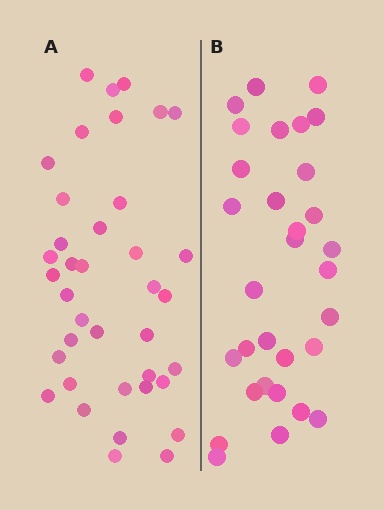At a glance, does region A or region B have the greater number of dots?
Region A (the left region) has more dots.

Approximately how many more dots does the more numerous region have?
Region A has roughly 8 or so more dots than region B.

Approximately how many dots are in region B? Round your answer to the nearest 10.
About 30 dots. (The exact count is 31, which rounds to 30.)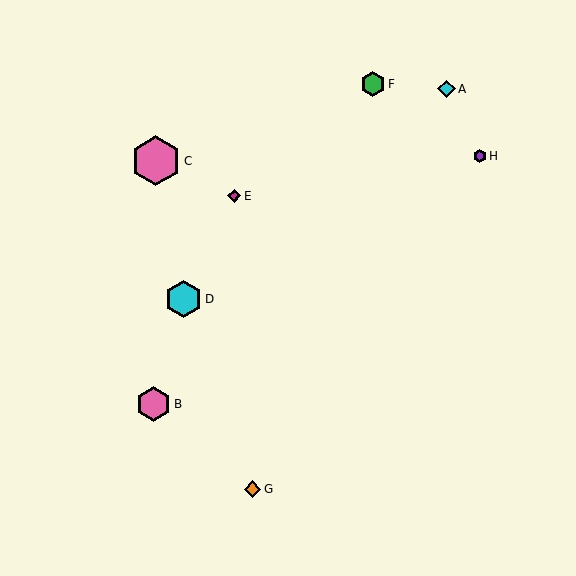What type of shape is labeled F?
Shape F is a green hexagon.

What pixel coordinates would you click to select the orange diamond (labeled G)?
Click at (253, 489) to select the orange diamond G.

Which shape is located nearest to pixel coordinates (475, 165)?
The purple hexagon (labeled H) at (480, 156) is nearest to that location.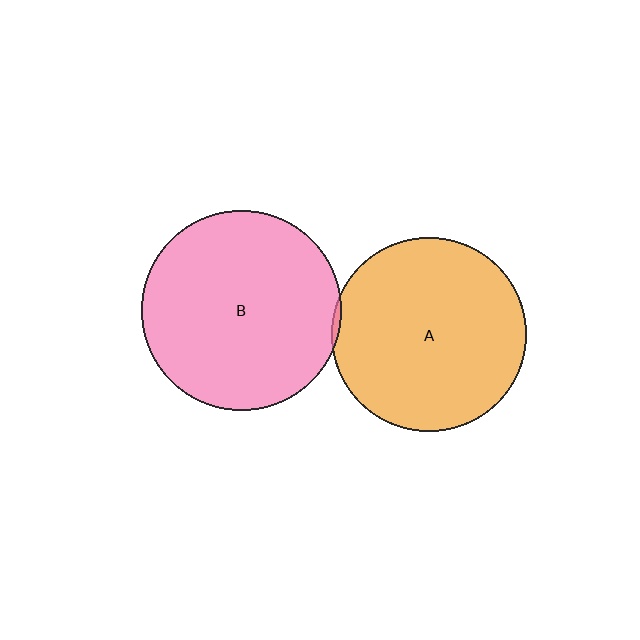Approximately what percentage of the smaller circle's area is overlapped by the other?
Approximately 5%.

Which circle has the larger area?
Circle B (pink).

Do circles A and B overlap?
Yes.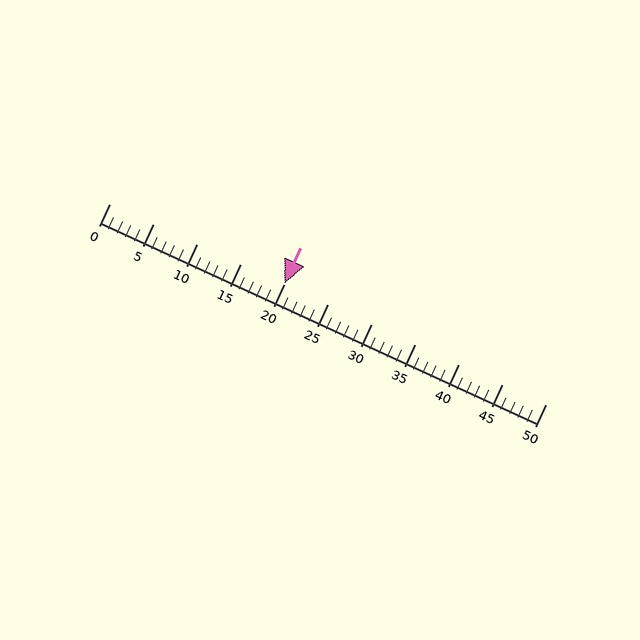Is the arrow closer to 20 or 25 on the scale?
The arrow is closer to 20.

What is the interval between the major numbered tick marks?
The major tick marks are spaced 5 units apart.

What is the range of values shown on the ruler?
The ruler shows values from 0 to 50.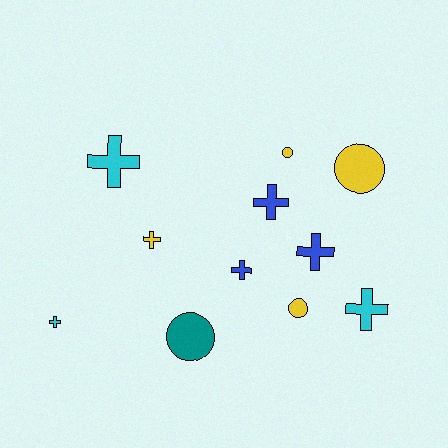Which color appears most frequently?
Yellow, with 4 objects.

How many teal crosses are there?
There are no teal crosses.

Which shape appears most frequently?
Cross, with 7 objects.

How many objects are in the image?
There are 11 objects.